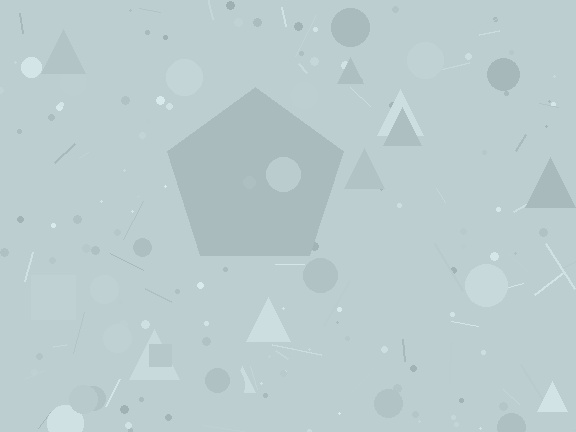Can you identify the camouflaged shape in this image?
The camouflaged shape is a pentagon.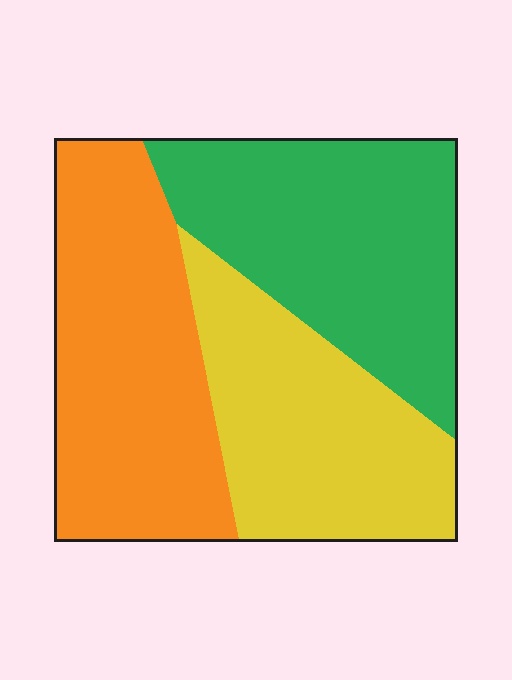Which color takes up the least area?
Yellow, at roughly 30%.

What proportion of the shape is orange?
Orange takes up about three eighths (3/8) of the shape.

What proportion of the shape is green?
Green takes up about one third (1/3) of the shape.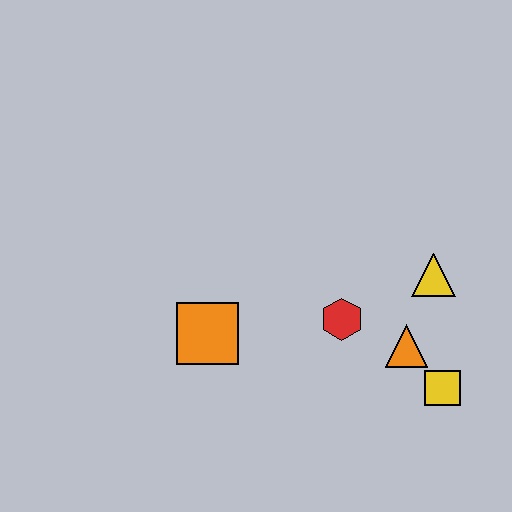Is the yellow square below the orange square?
Yes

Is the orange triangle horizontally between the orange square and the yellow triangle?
Yes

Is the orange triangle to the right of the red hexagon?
Yes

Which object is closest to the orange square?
The red hexagon is closest to the orange square.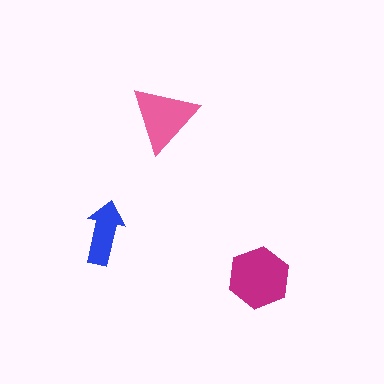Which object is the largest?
The magenta hexagon.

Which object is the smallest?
The blue arrow.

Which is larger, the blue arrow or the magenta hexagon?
The magenta hexagon.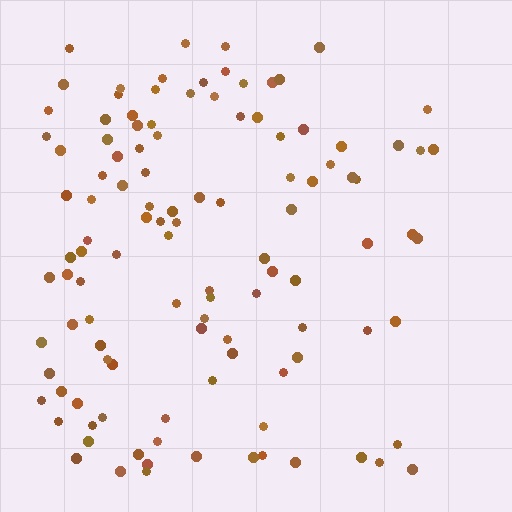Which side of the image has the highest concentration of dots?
The left.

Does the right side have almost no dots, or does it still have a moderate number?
Still a moderate number, just noticeably fewer than the left.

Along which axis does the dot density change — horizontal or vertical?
Horizontal.